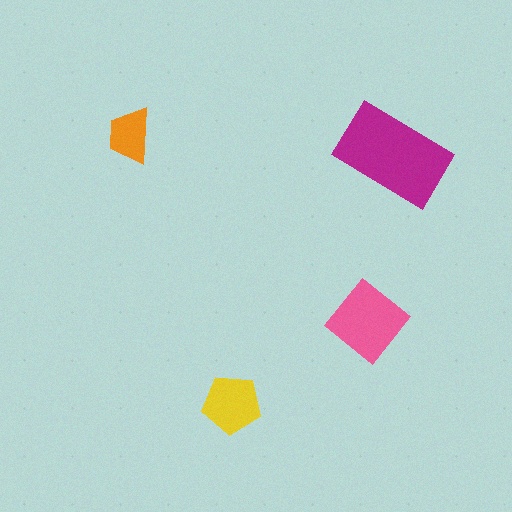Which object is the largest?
The magenta rectangle.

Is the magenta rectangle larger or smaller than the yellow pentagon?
Larger.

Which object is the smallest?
The orange trapezoid.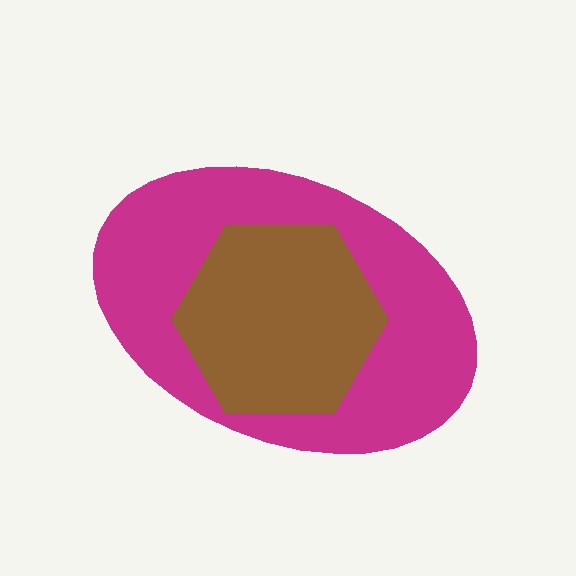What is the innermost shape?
The brown hexagon.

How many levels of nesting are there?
2.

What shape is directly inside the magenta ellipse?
The brown hexagon.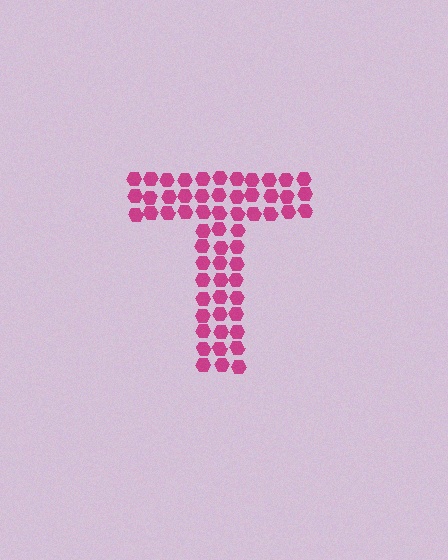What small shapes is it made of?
It is made of small hexagons.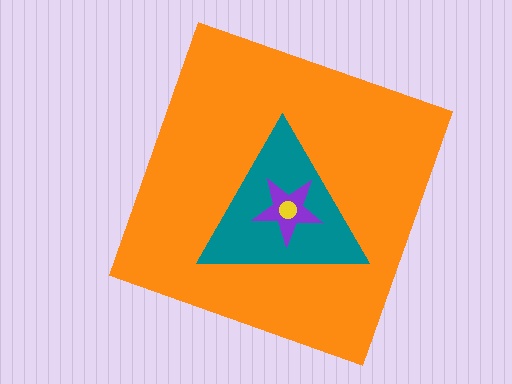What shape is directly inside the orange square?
The teal triangle.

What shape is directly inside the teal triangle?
The purple star.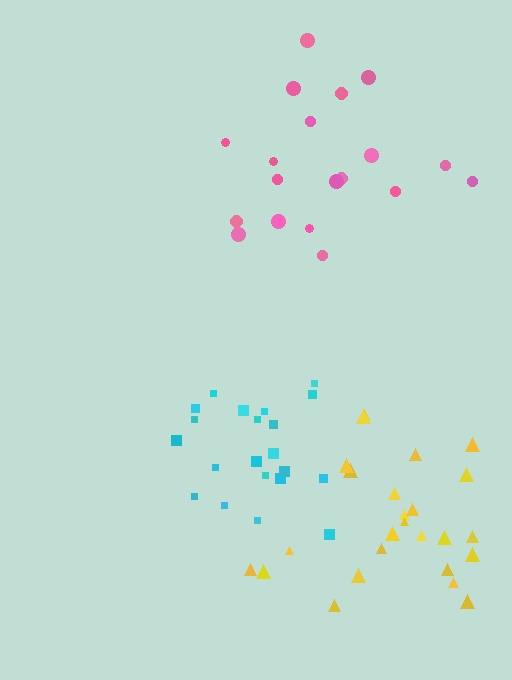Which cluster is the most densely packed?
Cyan.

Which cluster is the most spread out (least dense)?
Pink.